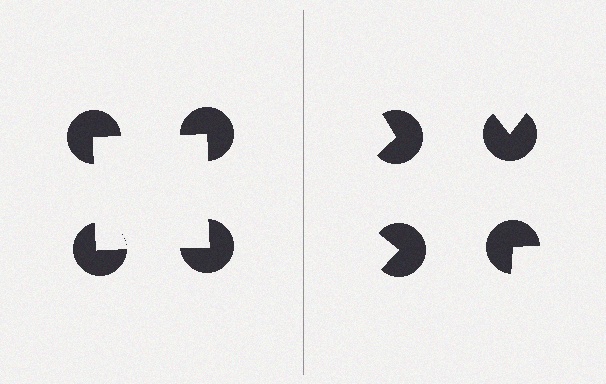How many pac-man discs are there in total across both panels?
8 — 4 on each side.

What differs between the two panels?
The pac-man discs are positioned identically on both sides; only the wedge orientations differ. On the left they align to a square; on the right they are misaligned.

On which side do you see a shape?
An illusory square appears on the left side. On the right side the wedge cuts are rotated, so no coherent shape forms.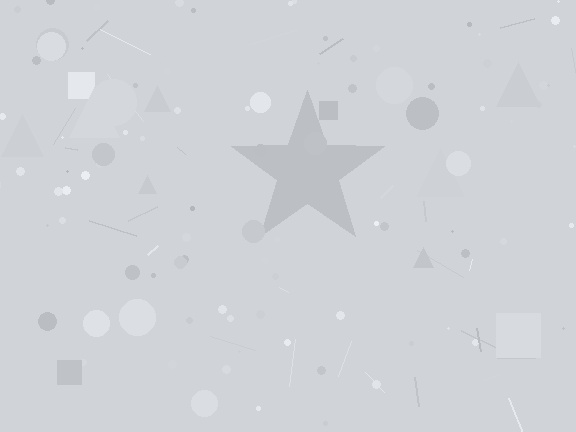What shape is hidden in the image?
A star is hidden in the image.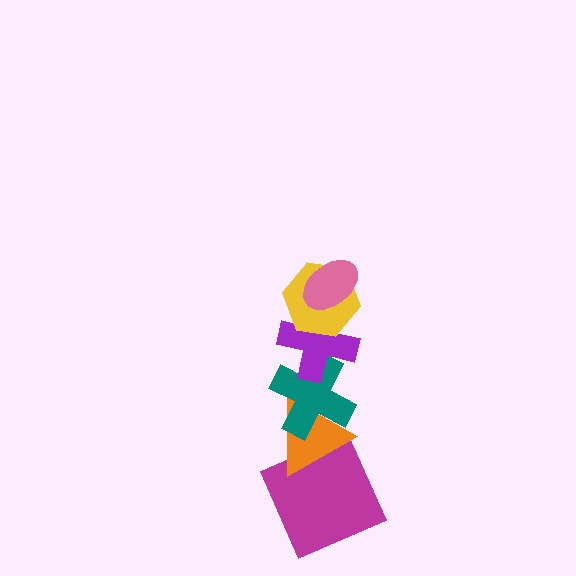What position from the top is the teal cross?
The teal cross is 4th from the top.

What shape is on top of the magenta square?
The orange triangle is on top of the magenta square.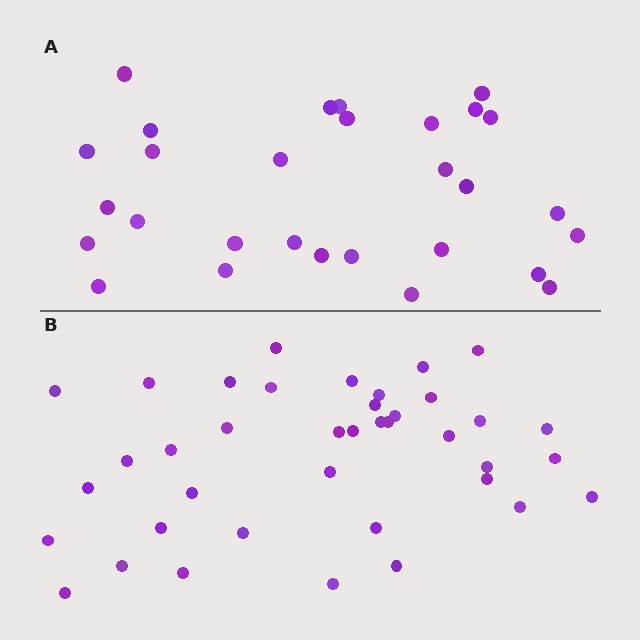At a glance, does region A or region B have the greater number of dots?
Region B (the bottom region) has more dots.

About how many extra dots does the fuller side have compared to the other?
Region B has roughly 10 or so more dots than region A.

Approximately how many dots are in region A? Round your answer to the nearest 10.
About 30 dots. (The exact count is 29, which rounds to 30.)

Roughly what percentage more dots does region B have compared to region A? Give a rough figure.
About 35% more.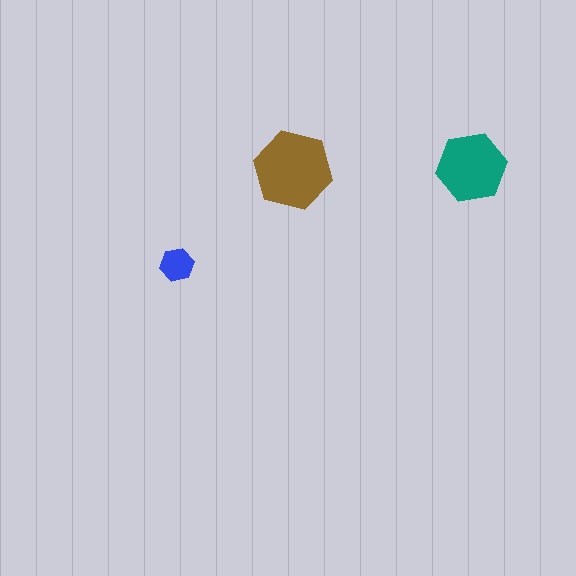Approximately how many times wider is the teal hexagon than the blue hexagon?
About 2 times wider.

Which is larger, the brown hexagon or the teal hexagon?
The brown one.